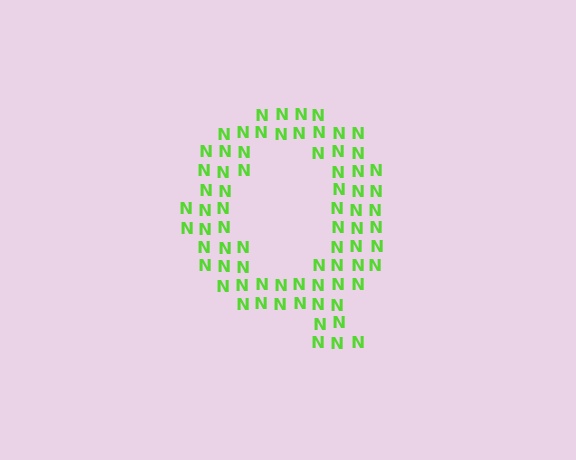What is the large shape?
The large shape is the letter Q.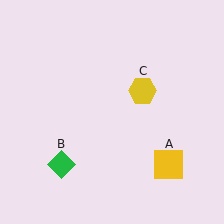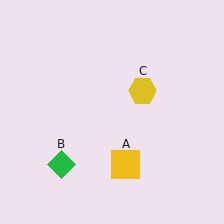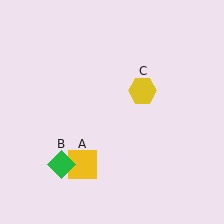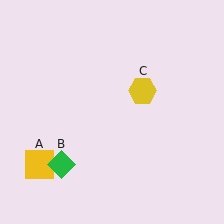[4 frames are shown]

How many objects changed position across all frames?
1 object changed position: yellow square (object A).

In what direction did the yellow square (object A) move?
The yellow square (object A) moved left.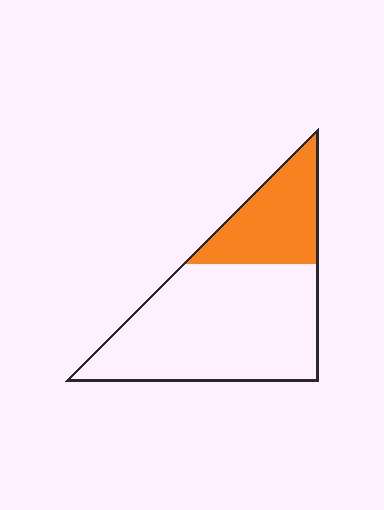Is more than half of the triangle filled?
No.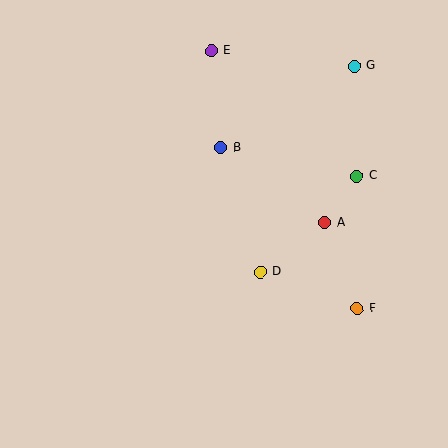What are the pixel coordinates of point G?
Point G is at (354, 66).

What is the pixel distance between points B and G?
The distance between B and G is 156 pixels.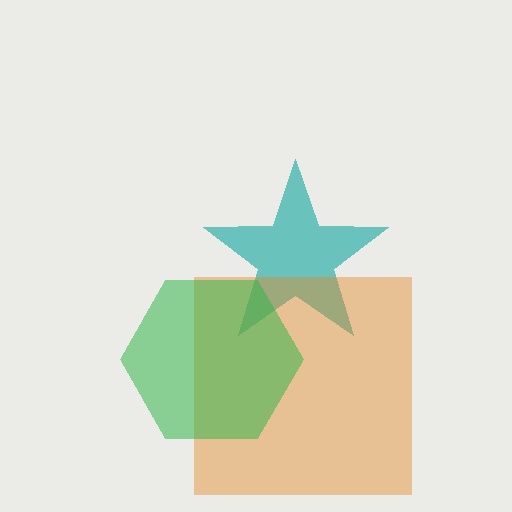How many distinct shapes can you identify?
There are 3 distinct shapes: a teal star, an orange square, a green hexagon.